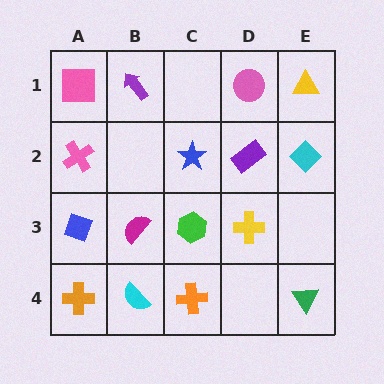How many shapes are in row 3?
4 shapes.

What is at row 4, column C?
An orange cross.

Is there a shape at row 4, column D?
No, that cell is empty.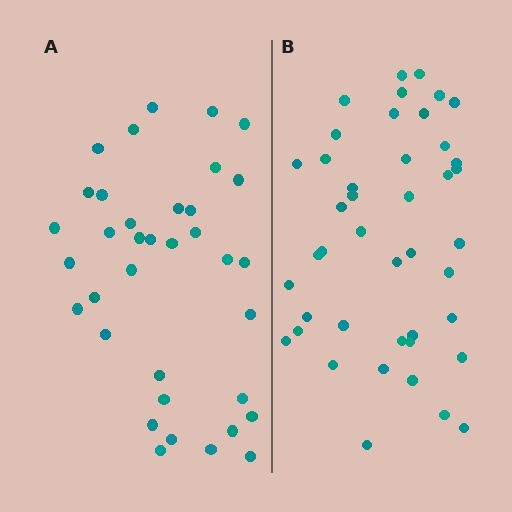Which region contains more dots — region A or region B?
Region B (the right region) has more dots.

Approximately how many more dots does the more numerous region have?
Region B has roughly 8 or so more dots than region A.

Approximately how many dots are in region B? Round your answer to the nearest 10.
About 40 dots. (The exact count is 43, which rounds to 40.)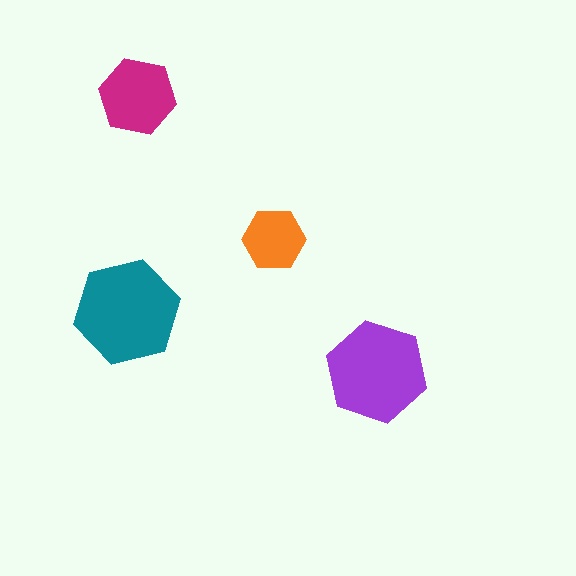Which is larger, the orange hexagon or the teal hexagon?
The teal one.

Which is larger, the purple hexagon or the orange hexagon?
The purple one.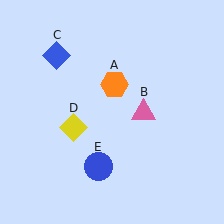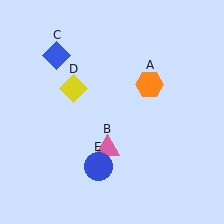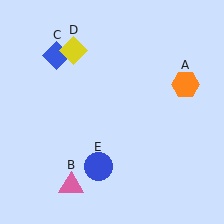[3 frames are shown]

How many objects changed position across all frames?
3 objects changed position: orange hexagon (object A), pink triangle (object B), yellow diamond (object D).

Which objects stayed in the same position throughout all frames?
Blue diamond (object C) and blue circle (object E) remained stationary.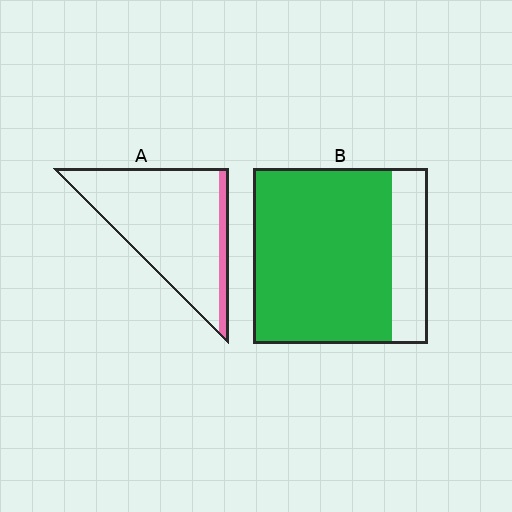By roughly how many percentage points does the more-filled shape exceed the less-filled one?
By roughly 70 percentage points (B over A).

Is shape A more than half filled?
No.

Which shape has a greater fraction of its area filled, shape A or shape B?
Shape B.